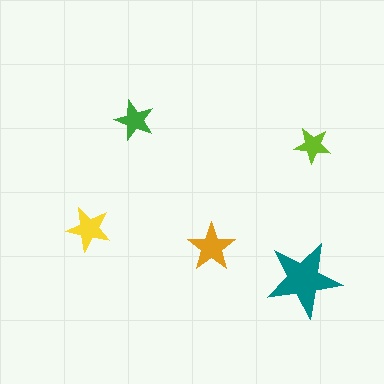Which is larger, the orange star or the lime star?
The orange one.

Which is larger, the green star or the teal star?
The teal one.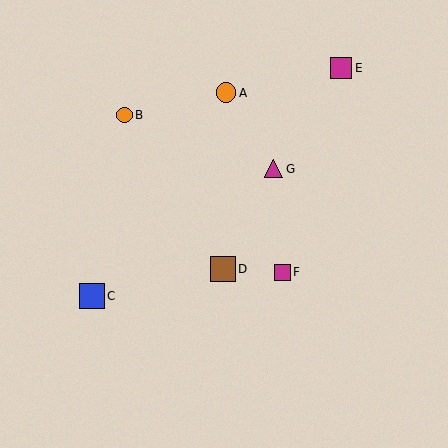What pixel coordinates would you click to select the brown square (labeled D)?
Click at (223, 269) to select the brown square D.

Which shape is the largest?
The brown square (labeled D) is the largest.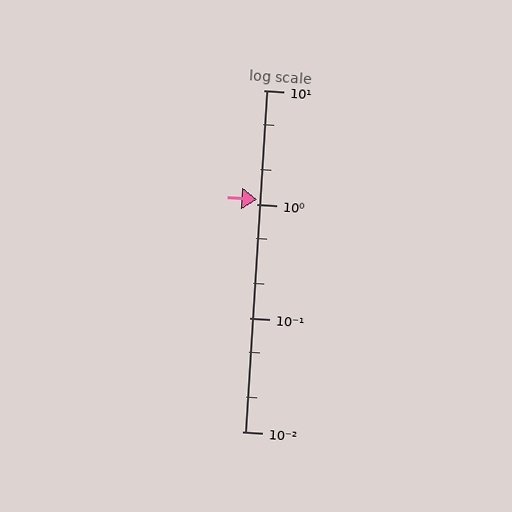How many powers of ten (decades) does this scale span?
The scale spans 3 decades, from 0.01 to 10.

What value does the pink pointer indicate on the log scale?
The pointer indicates approximately 1.1.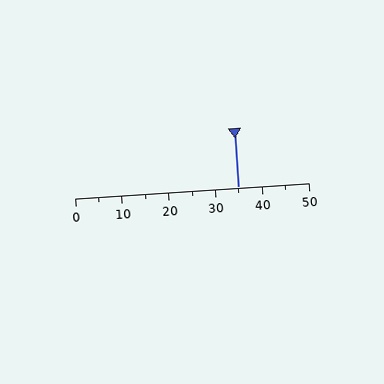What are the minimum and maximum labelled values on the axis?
The axis runs from 0 to 50.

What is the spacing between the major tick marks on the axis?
The major ticks are spaced 10 apart.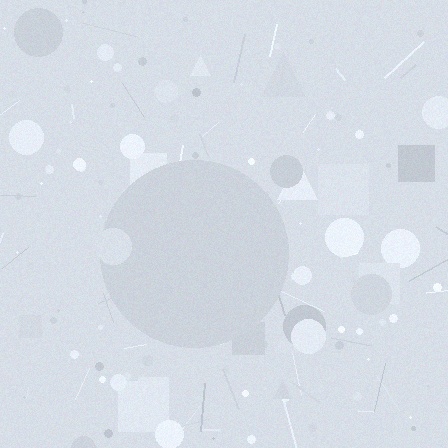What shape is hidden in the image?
A circle is hidden in the image.